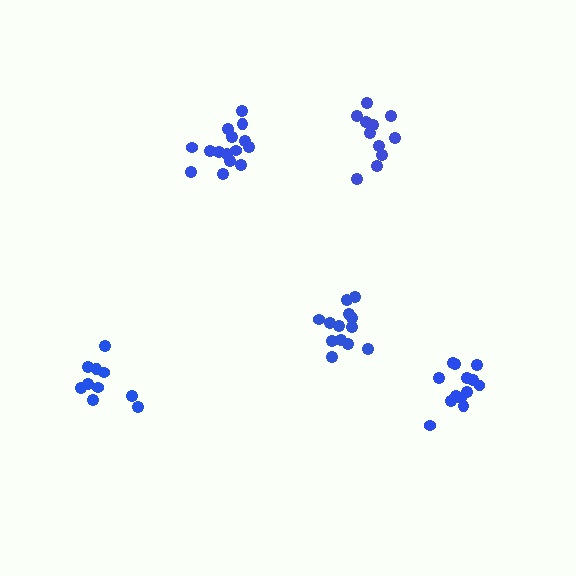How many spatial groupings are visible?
There are 5 spatial groupings.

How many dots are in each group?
Group 1: 10 dots, Group 2: 13 dots, Group 3: 15 dots, Group 4: 13 dots, Group 5: 11 dots (62 total).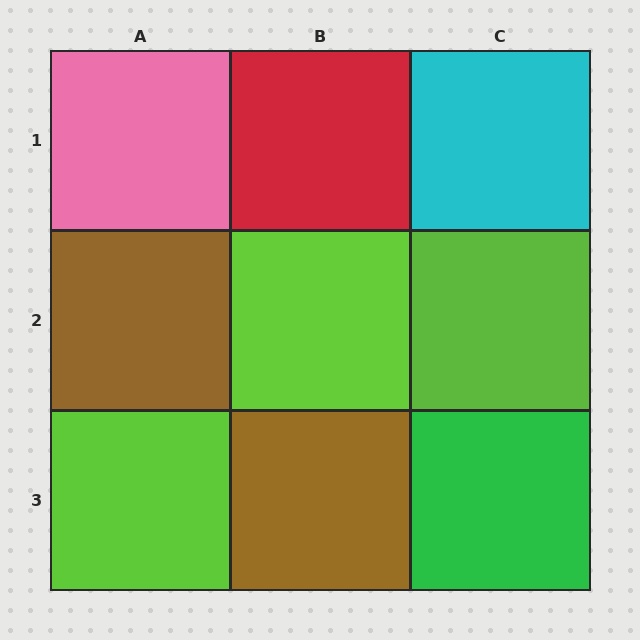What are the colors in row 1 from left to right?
Pink, red, cyan.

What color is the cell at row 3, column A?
Lime.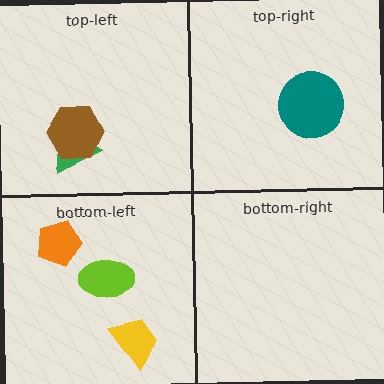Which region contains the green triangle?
The top-left region.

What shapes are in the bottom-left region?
The yellow trapezoid, the orange pentagon, the lime ellipse.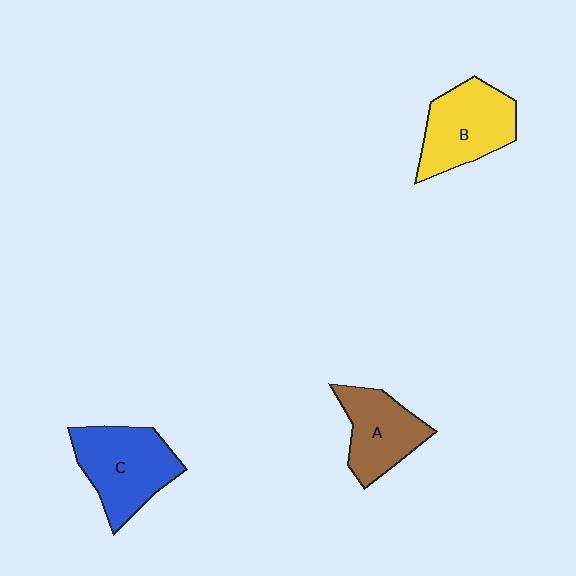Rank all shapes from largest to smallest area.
From largest to smallest: C (blue), B (yellow), A (brown).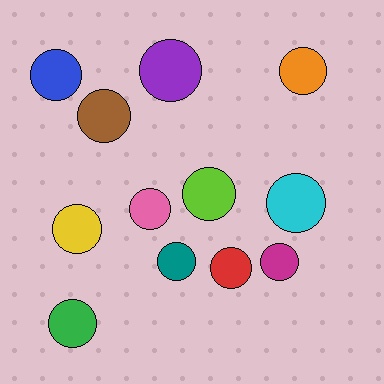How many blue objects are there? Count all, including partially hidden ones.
There is 1 blue object.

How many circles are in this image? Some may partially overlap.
There are 12 circles.